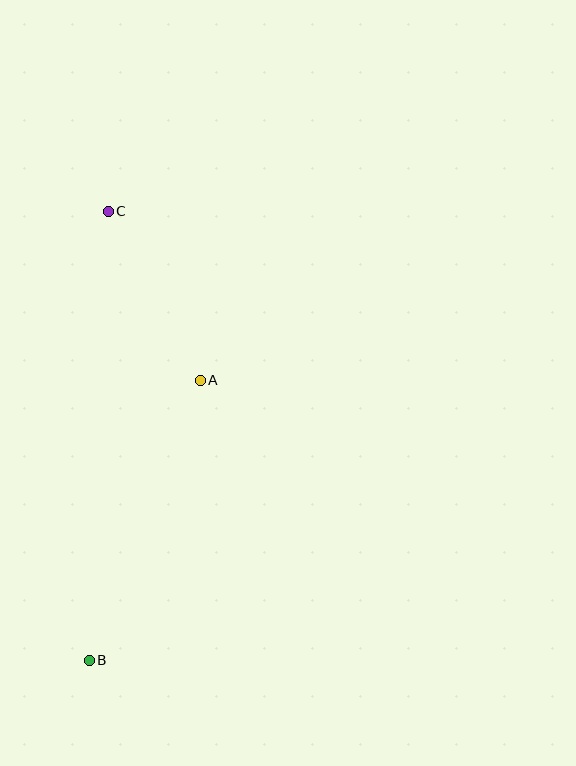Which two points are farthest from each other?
Points B and C are farthest from each other.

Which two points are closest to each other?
Points A and C are closest to each other.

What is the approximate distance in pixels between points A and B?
The distance between A and B is approximately 301 pixels.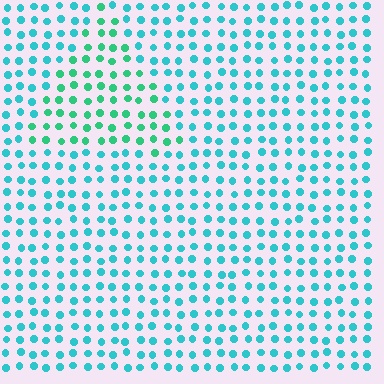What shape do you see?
I see a triangle.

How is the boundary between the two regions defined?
The boundary is defined purely by a slight shift in hue (about 31 degrees). Spacing, size, and orientation are identical on both sides.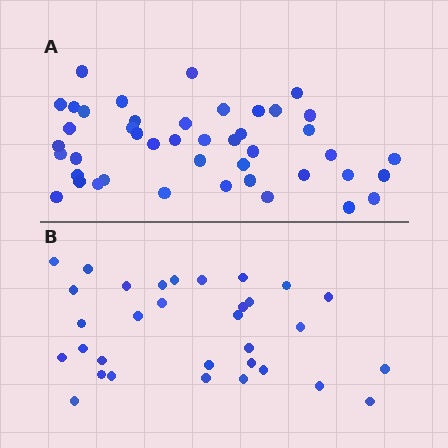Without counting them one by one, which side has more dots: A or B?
Region A (the top region) has more dots.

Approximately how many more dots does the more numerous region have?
Region A has roughly 12 or so more dots than region B.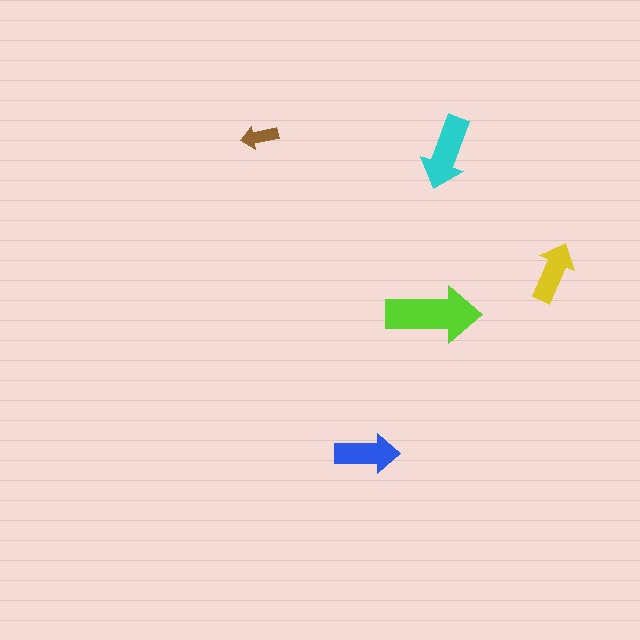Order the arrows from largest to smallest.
the lime one, the cyan one, the blue one, the yellow one, the brown one.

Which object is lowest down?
The blue arrow is bottommost.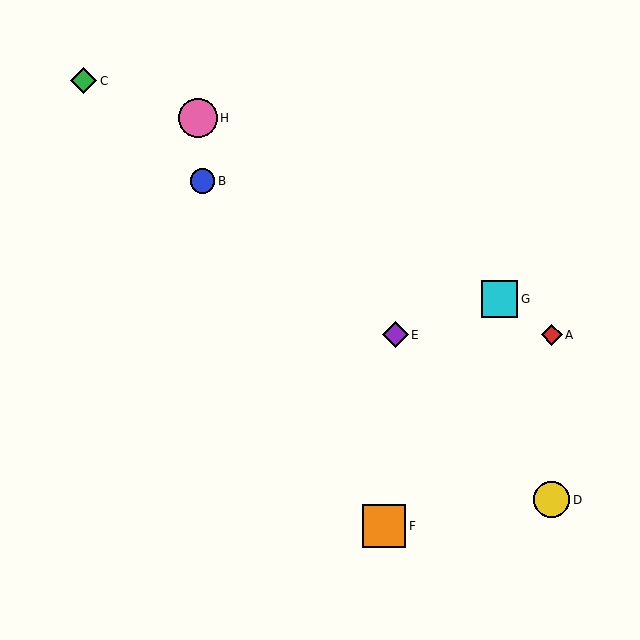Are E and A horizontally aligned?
Yes, both are at y≈335.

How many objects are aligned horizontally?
2 objects (A, E) are aligned horizontally.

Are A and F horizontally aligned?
No, A is at y≈335 and F is at y≈526.